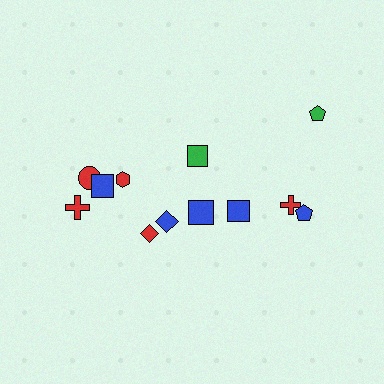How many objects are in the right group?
There are 5 objects.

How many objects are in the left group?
There are 7 objects.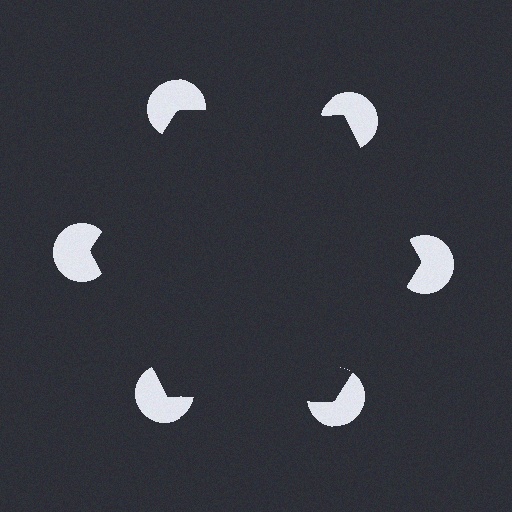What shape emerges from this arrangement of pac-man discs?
An illusory hexagon — its edges are inferred from the aligned wedge cuts in the pac-man discs, not physically drawn.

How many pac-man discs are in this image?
There are 6 — one at each vertex of the illusory hexagon.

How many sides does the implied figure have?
6 sides.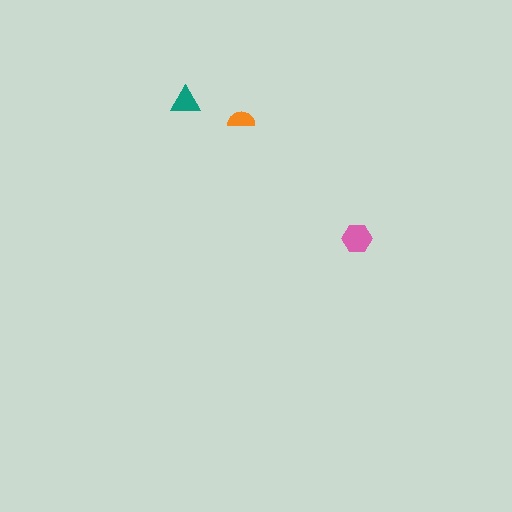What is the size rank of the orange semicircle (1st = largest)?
3rd.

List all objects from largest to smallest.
The pink hexagon, the teal triangle, the orange semicircle.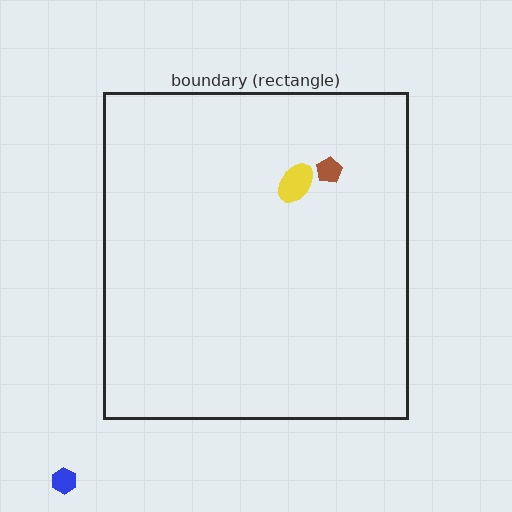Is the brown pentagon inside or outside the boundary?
Inside.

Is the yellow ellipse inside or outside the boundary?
Inside.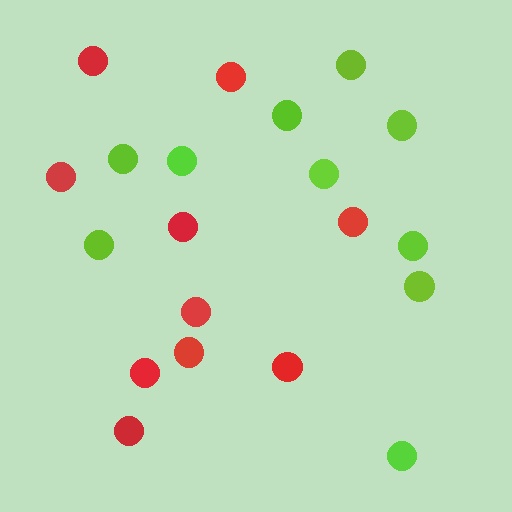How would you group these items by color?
There are 2 groups: one group of red circles (10) and one group of lime circles (10).